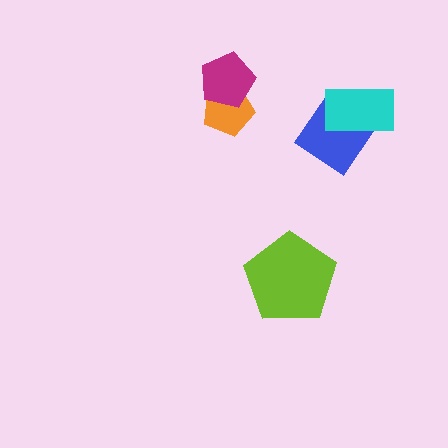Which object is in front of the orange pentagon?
The magenta pentagon is in front of the orange pentagon.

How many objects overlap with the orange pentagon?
1 object overlaps with the orange pentagon.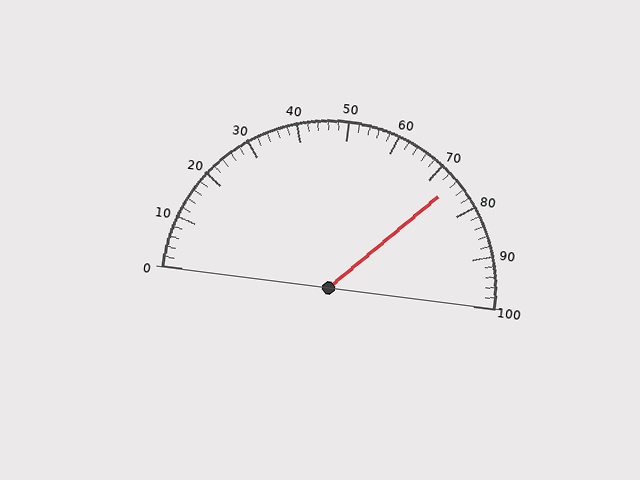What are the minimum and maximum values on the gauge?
The gauge ranges from 0 to 100.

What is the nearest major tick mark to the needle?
The nearest major tick mark is 70.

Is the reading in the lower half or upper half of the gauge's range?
The reading is in the upper half of the range (0 to 100).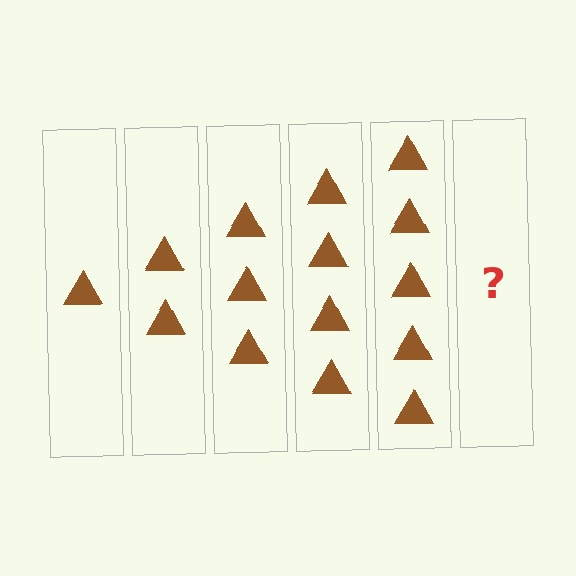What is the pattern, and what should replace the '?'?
The pattern is that each step adds one more triangle. The '?' should be 6 triangles.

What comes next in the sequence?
The next element should be 6 triangles.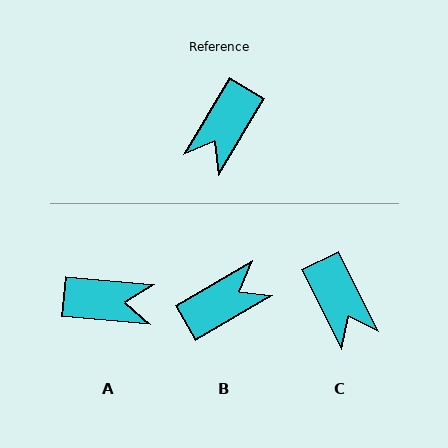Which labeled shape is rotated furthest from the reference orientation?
B, about 151 degrees away.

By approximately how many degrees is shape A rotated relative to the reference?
Approximately 116 degrees counter-clockwise.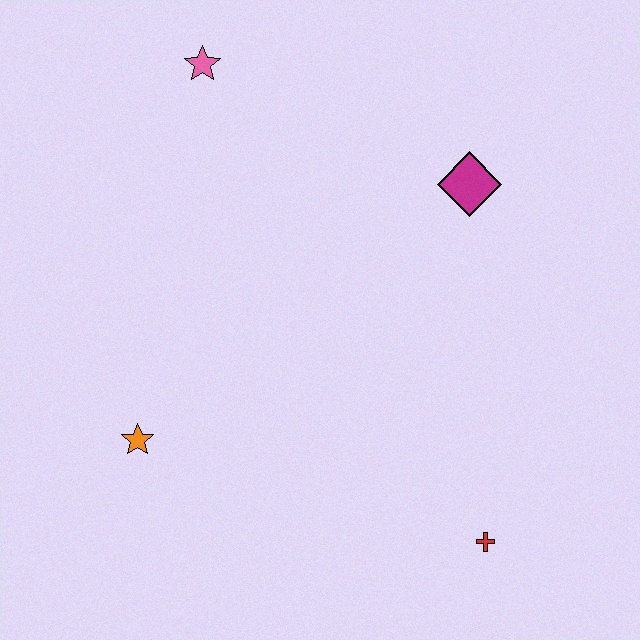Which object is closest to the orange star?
The red cross is closest to the orange star.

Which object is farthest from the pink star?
The red cross is farthest from the pink star.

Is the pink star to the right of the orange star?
Yes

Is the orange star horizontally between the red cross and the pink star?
No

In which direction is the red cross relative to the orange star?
The red cross is to the right of the orange star.